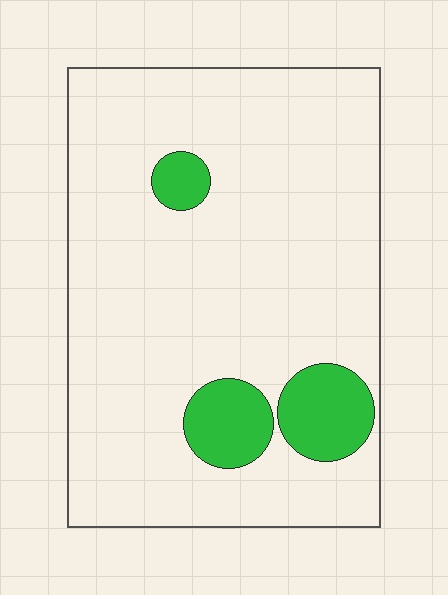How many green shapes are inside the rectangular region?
3.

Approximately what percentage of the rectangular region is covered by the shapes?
Approximately 10%.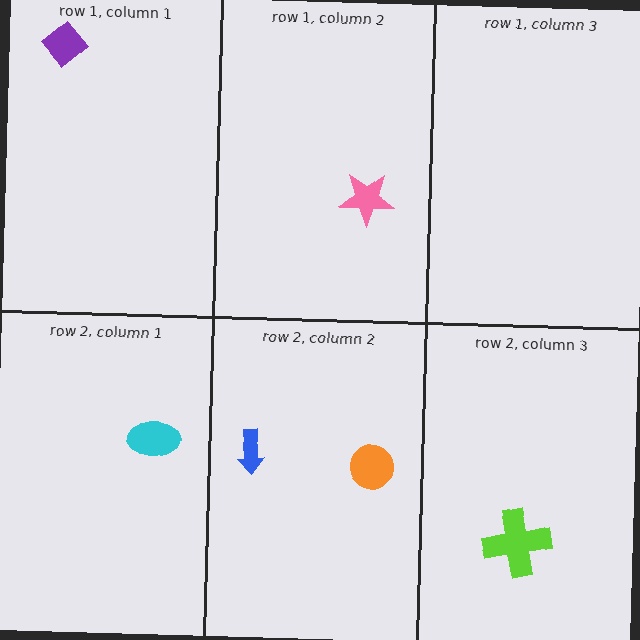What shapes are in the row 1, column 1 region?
The purple diamond.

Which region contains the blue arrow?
The row 2, column 2 region.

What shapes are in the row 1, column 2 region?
The pink star.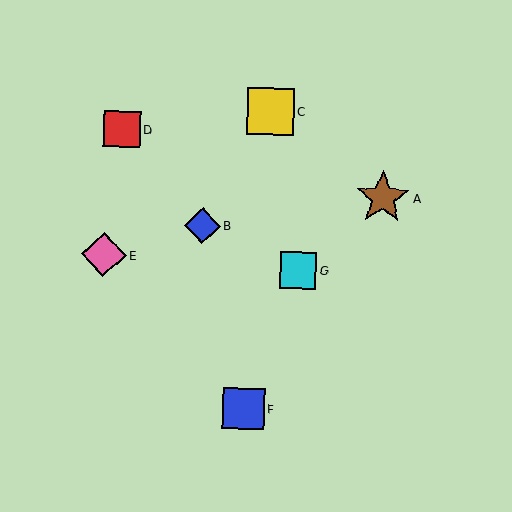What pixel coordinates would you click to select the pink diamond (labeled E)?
Click at (104, 255) to select the pink diamond E.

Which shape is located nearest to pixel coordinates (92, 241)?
The pink diamond (labeled E) at (104, 255) is nearest to that location.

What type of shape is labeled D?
Shape D is a red square.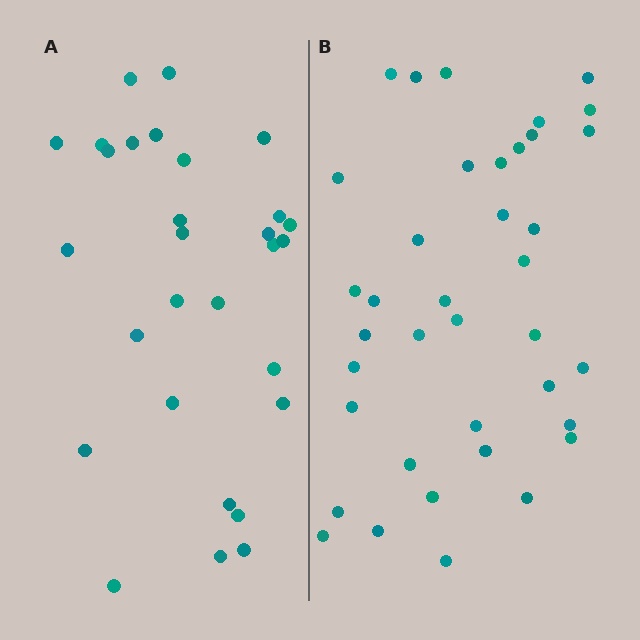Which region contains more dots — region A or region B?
Region B (the right region) has more dots.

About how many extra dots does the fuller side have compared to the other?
Region B has roughly 8 or so more dots than region A.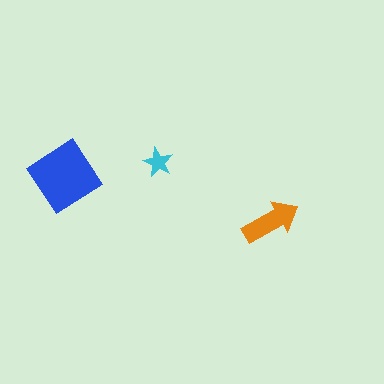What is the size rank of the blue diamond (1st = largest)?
1st.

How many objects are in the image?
There are 3 objects in the image.